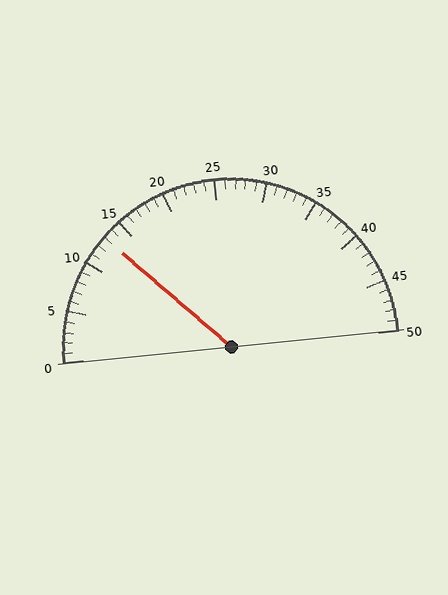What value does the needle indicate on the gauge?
The needle indicates approximately 13.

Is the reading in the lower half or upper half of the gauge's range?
The reading is in the lower half of the range (0 to 50).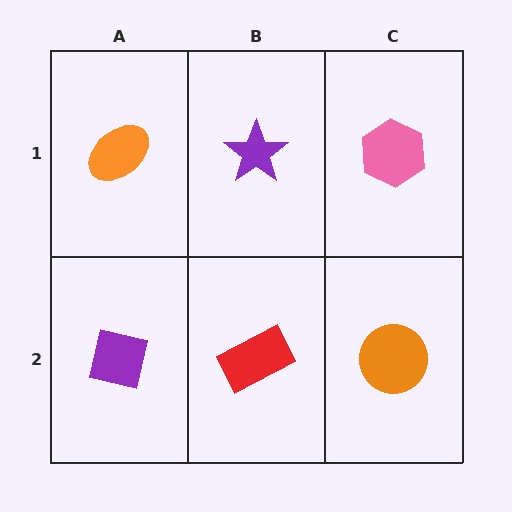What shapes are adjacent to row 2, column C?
A pink hexagon (row 1, column C), a red rectangle (row 2, column B).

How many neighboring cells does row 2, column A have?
2.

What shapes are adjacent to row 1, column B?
A red rectangle (row 2, column B), an orange ellipse (row 1, column A), a pink hexagon (row 1, column C).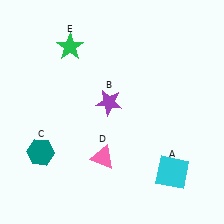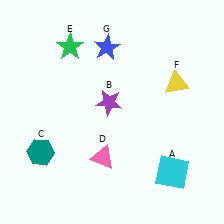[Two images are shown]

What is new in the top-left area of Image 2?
A blue star (G) was added in the top-left area of Image 2.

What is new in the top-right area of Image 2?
A yellow triangle (F) was added in the top-right area of Image 2.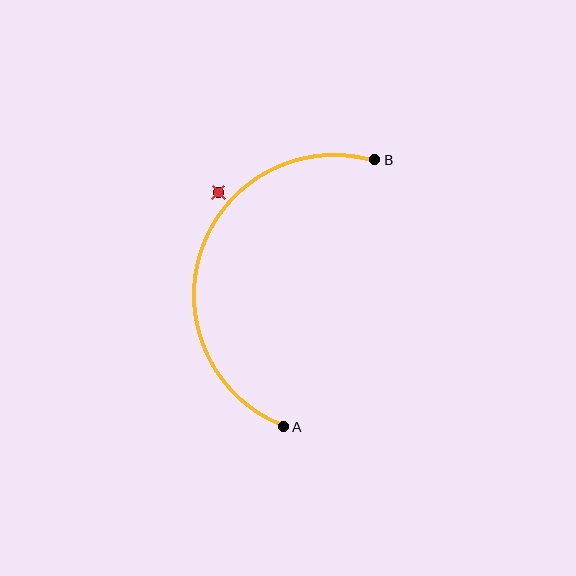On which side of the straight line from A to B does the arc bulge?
The arc bulges to the left of the straight line connecting A and B.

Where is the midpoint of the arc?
The arc midpoint is the point on the curve farthest from the straight line joining A and B. It sits to the left of that line.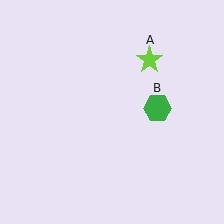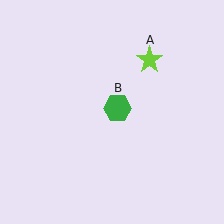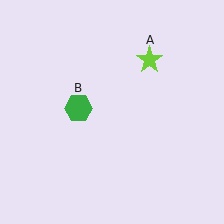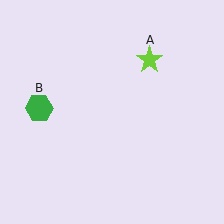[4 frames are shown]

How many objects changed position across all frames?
1 object changed position: green hexagon (object B).